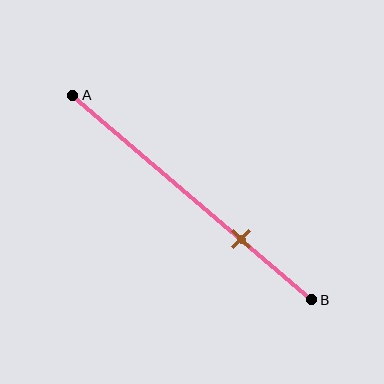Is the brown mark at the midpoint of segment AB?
No, the mark is at about 70% from A, not at the 50% midpoint.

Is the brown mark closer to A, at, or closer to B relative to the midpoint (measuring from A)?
The brown mark is closer to point B than the midpoint of segment AB.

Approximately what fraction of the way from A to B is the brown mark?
The brown mark is approximately 70% of the way from A to B.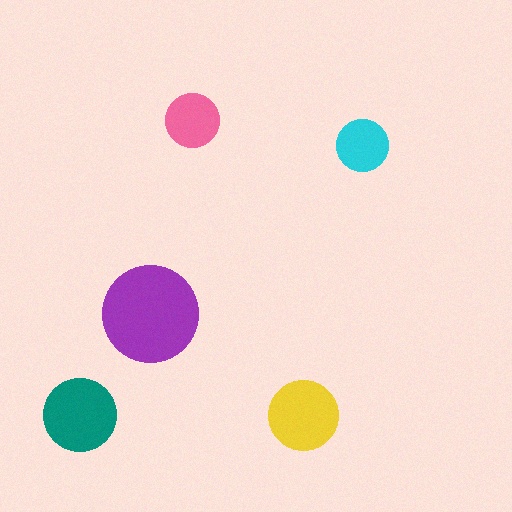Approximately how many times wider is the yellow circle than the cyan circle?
About 1.5 times wider.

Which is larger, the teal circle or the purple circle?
The purple one.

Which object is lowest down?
The yellow circle is bottommost.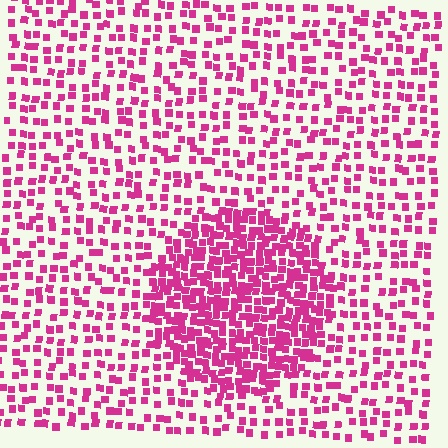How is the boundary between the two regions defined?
The boundary is defined by a change in element density (approximately 2.3x ratio). All elements are the same color, size, and shape.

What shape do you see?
I see a circle.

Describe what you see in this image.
The image contains small magenta elements arranged at two different densities. A circle-shaped region is visible where the elements are more densely packed than the surrounding area.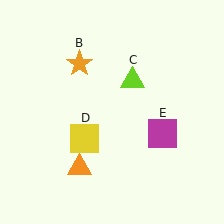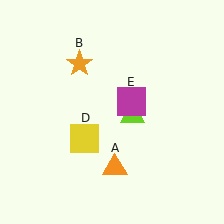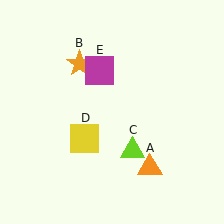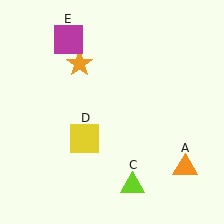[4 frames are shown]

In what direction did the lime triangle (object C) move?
The lime triangle (object C) moved down.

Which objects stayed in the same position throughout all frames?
Orange star (object B) and yellow square (object D) remained stationary.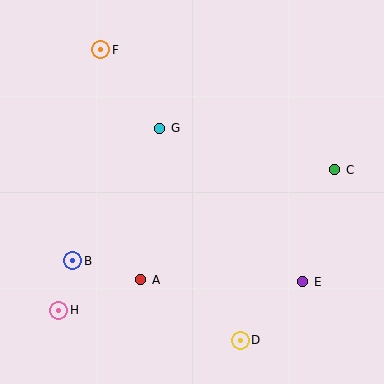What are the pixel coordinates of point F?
Point F is at (101, 50).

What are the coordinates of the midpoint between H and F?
The midpoint between H and F is at (80, 180).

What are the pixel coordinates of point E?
Point E is at (303, 282).